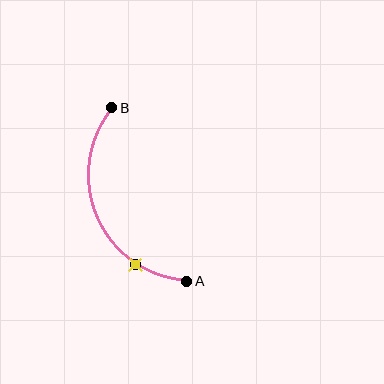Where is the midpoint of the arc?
The arc midpoint is the point on the curve farthest from the straight line joining A and B. It sits to the left of that line.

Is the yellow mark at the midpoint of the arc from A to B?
No. The yellow mark lies on the arc but is closer to endpoint A. The arc midpoint would be at the point on the curve equidistant along the arc from both A and B.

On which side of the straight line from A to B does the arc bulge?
The arc bulges to the left of the straight line connecting A and B.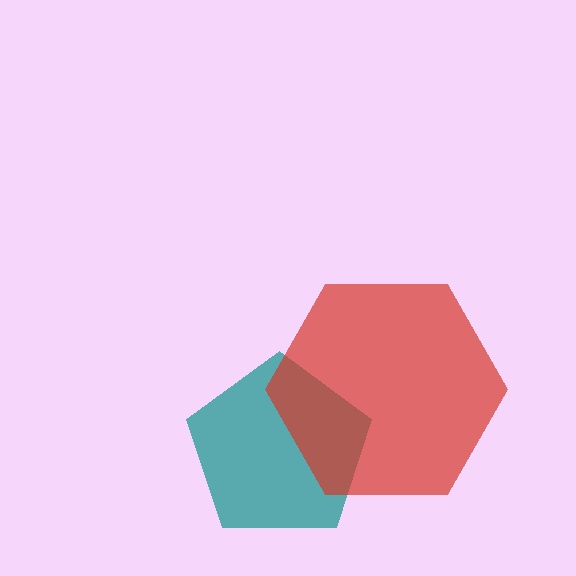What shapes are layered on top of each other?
The layered shapes are: a teal pentagon, a red hexagon.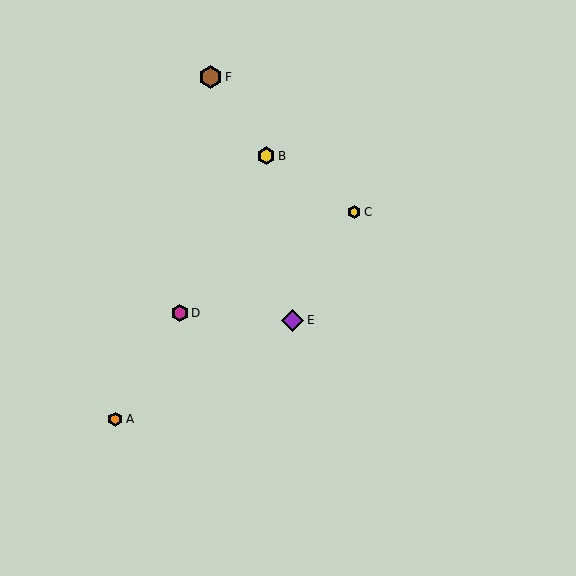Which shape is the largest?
The brown hexagon (labeled F) is the largest.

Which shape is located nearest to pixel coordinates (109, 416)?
The orange hexagon (labeled A) at (115, 419) is nearest to that location.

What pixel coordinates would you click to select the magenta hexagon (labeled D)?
Click at (180, 313) to select the magenta hexagon D.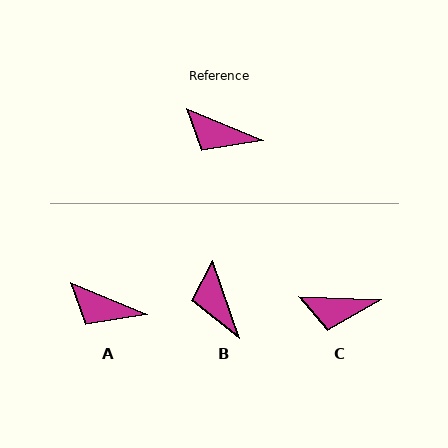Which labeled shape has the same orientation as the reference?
A.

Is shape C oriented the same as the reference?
No, it is off by about 20 degrees.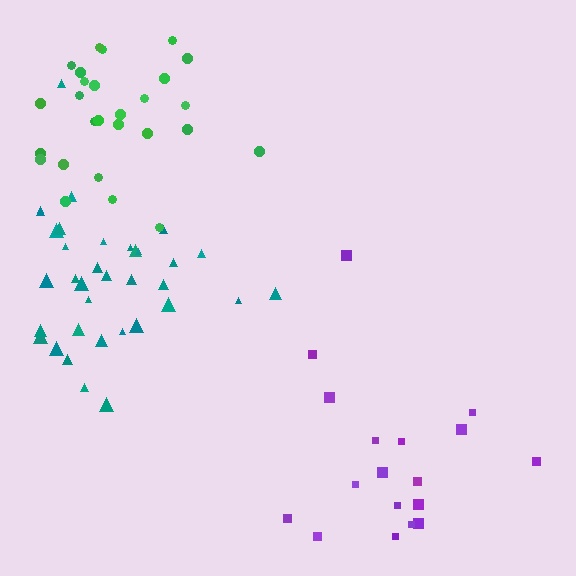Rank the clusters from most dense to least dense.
green, teal, purple.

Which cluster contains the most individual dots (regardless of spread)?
Teal (35).